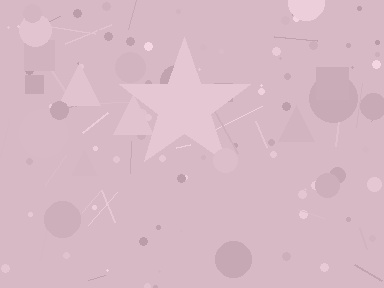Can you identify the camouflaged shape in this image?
The camouflaged shape is a star.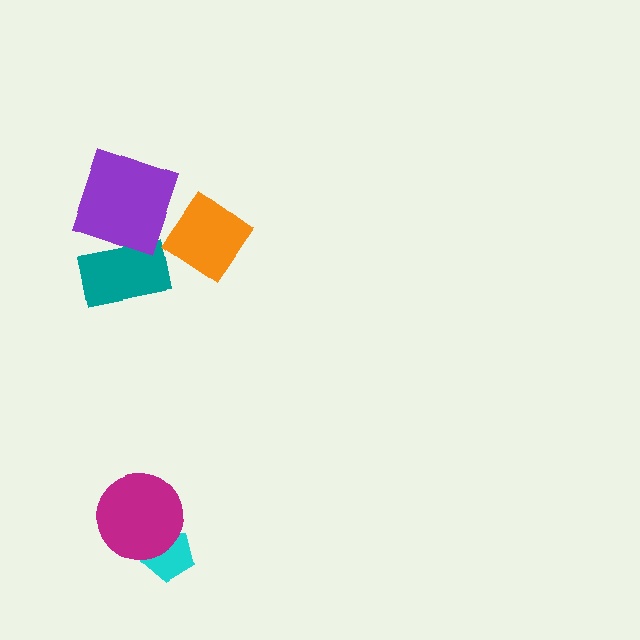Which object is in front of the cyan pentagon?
The magenta circle is in front of the cyan pentagon.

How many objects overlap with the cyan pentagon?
1 object overlaps with the cyan pentagon.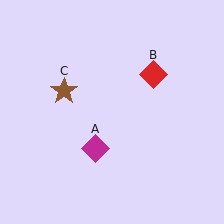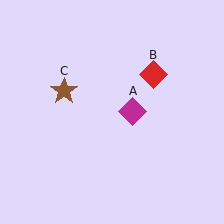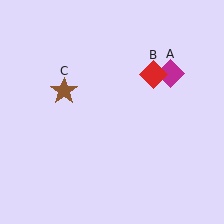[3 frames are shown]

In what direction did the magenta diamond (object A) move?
The magenta diamond (object A) moved up and to the right.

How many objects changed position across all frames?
1 object changed position: magenta diamond (object A).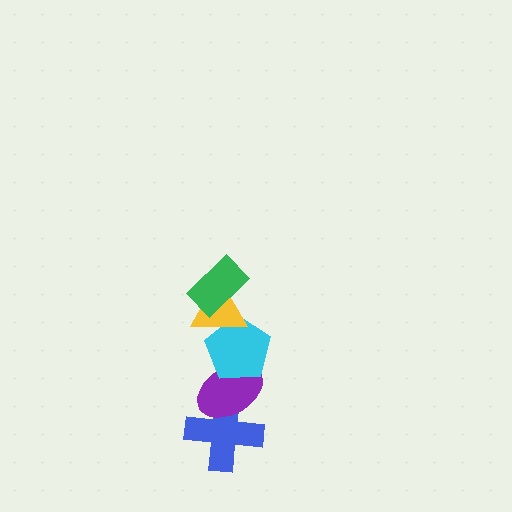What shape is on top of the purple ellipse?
The cyan pentagon is on top of the purple ellipse.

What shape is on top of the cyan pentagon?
The yellow triangle is on top of the cyan pentagon.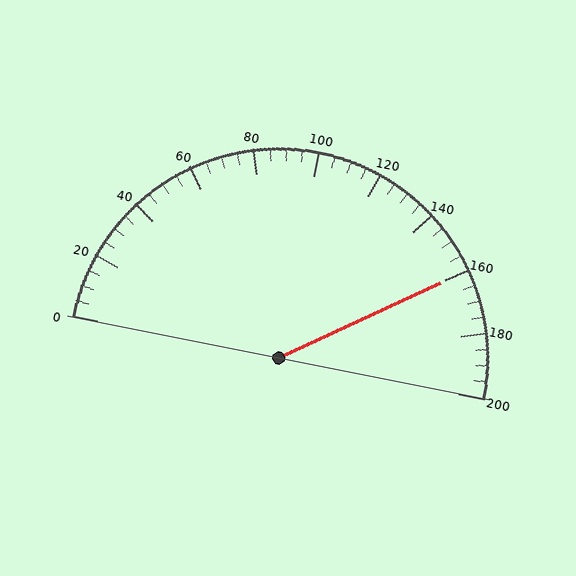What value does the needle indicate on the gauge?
The needle indicates approximately 160.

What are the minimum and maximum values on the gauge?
The gauge ranges from 0 to 200.